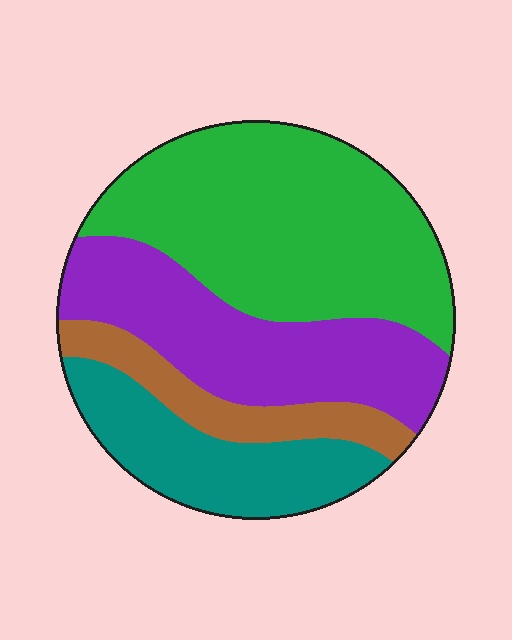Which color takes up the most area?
Green, at roughly 40%.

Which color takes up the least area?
Brown, at roughly 10%.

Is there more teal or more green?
Green.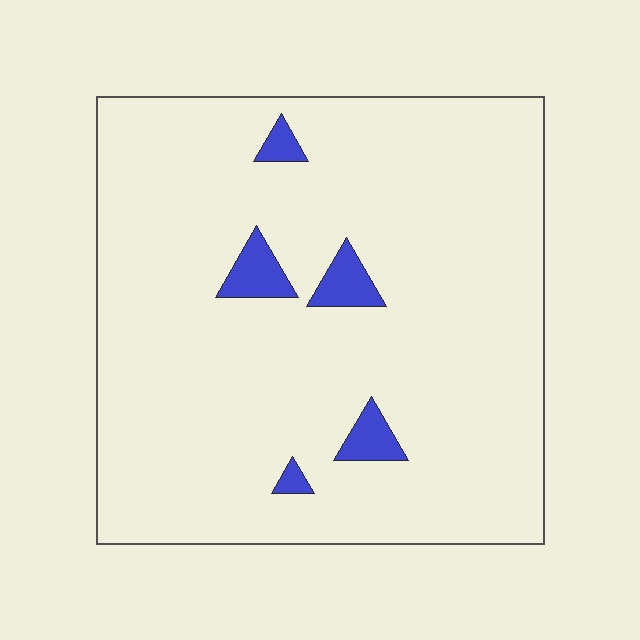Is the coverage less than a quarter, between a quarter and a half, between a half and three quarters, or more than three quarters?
Less than a quarter.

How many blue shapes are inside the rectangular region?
5.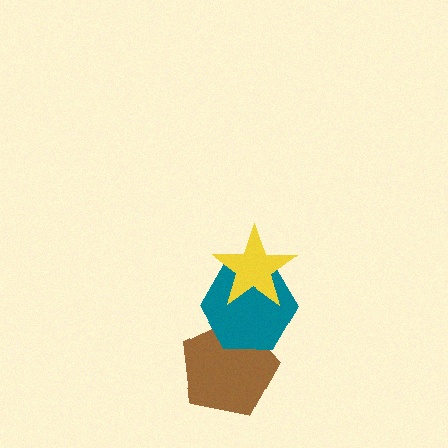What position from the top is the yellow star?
The yellow star is 1st from the top.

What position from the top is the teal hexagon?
The teal hexagon is 2nd from the top.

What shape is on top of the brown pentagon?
The teal hexagon is on top of the brown pentagon.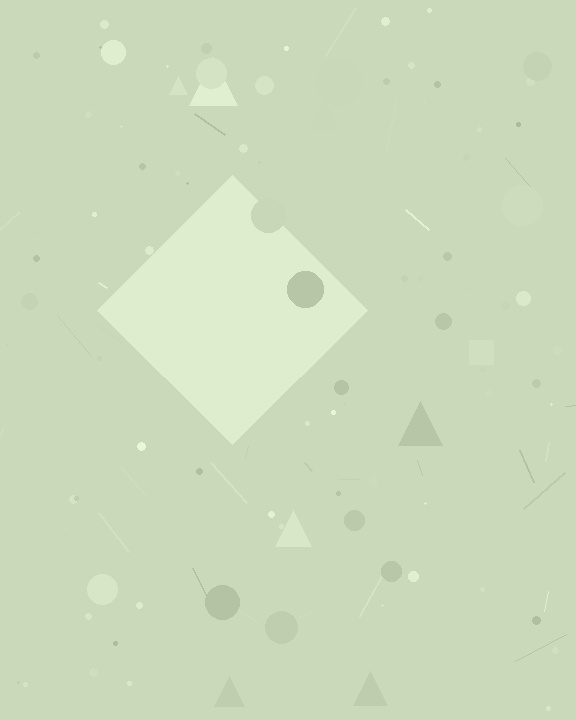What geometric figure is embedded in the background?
A diamond is embedded in the background.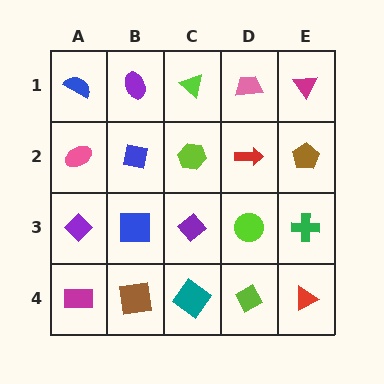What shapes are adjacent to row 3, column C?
A lime hexagon (row 2, column C), a teal diamond (row 4, column C), a blue square (row 3, column B), a lime circle (row 3, column D).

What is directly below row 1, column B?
A blue square.